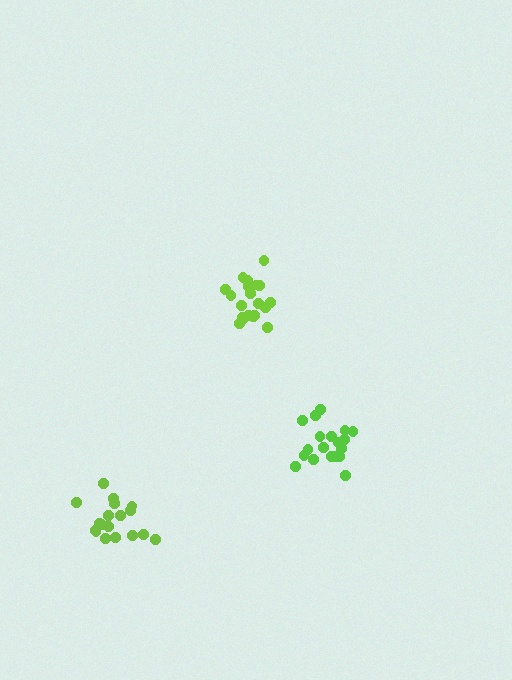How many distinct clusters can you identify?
There are 3 distinct clusters.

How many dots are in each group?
Group 1: 18 dots, Group 2: 19 dots, Group 3: 20 dots (57 total).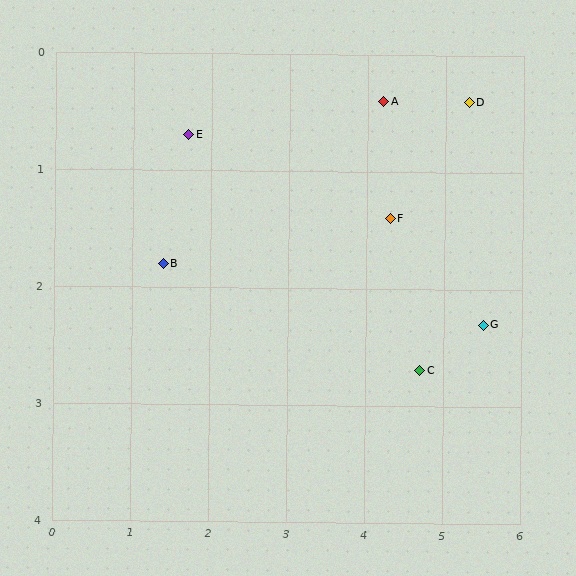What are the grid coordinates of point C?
Point C is at approximately (4.7, 2.7).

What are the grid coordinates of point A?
Point A is at approximately (4.2, 0.4).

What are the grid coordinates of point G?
Point G is at approximately (5.5, 2.3).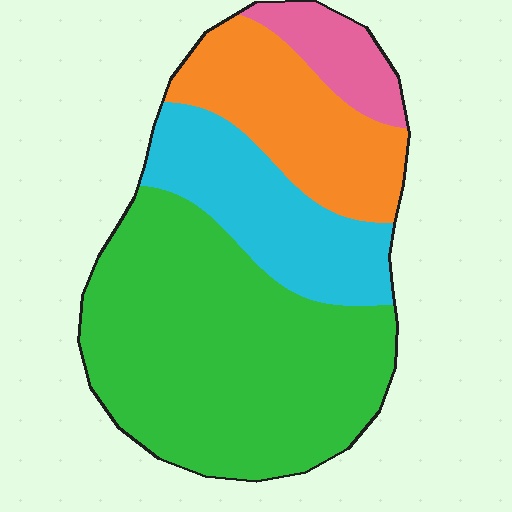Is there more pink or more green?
Green.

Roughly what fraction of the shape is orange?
Orange covers roughly 20% of the shape.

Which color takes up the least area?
Pink, at roughly 10%.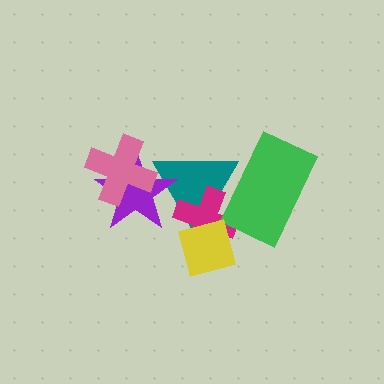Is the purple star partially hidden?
Yes, it is partially covered by another shape.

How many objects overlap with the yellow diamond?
2 objects overlap with the yellow diamond.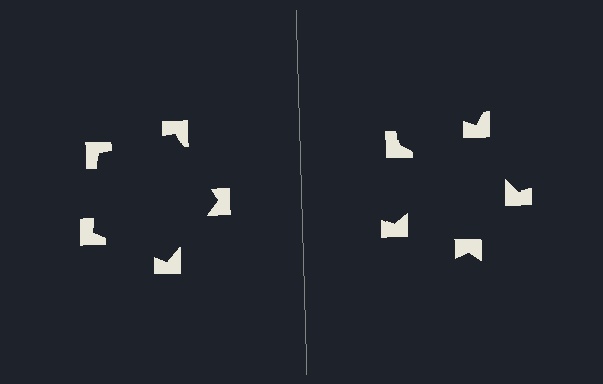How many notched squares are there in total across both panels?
10 — 5 on each side.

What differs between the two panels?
The notched squares are positioned identically on both sides; only the wedge orientations differ. On the left they align to a pentagon; on the right they are misaligned.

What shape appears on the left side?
An illusory pentagon.